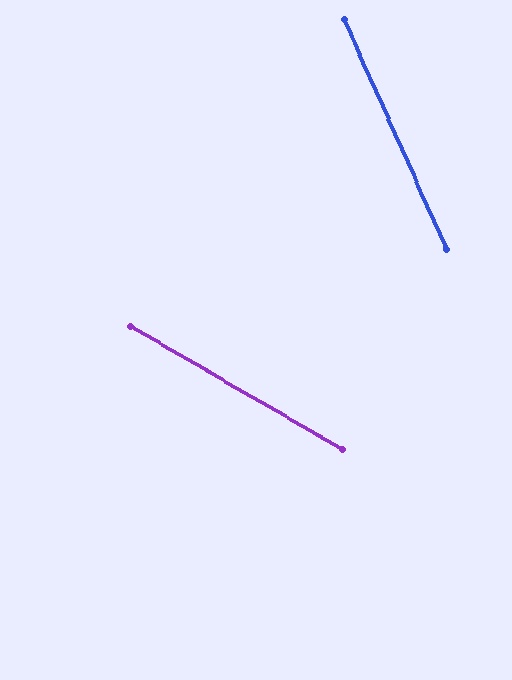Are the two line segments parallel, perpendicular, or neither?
Neither parallel nor perpendicular — they differ by about 36°.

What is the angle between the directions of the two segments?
Approximately 36 degrees.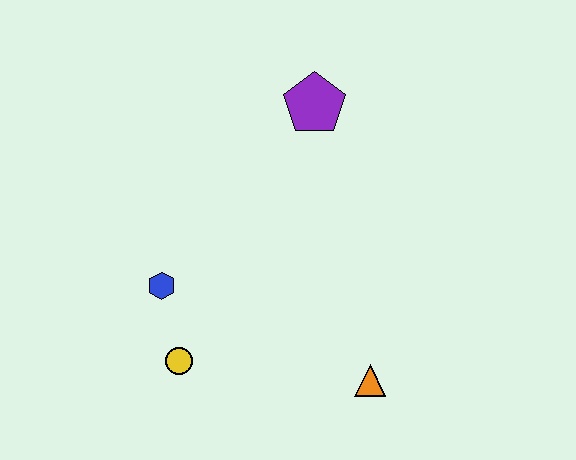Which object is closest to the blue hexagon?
The yellow circle is closest to the blue hexagon.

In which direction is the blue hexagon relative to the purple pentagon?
The blue hexagon is below the purple pentagon.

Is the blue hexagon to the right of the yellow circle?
No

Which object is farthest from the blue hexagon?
The purple pentagon is farthest from the blue hexagon.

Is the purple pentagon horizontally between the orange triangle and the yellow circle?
Yes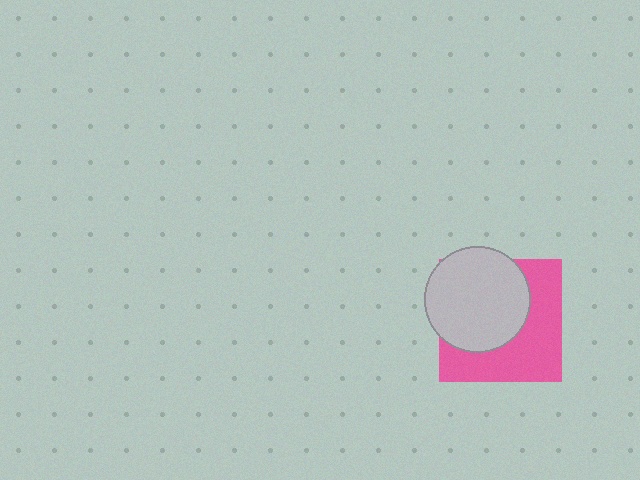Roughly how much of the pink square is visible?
About half of it is visible (roughly 49%).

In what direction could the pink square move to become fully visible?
The pink square could move toward the lower-right. That would shift it out from behind the light gray circle entirely.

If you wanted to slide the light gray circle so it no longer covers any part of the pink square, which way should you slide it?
Slide it toward the upper-left — that is the most direct way to separate the two shapes.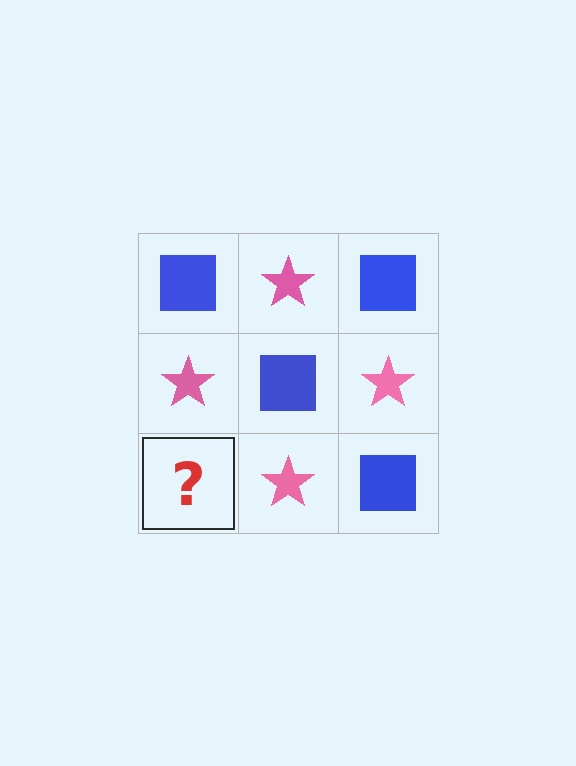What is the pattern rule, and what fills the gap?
The rule is that it alternates blue square and pink star in a checkerboard pattern. The gap should be filled with a blue square.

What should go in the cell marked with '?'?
The missing cell should contain a blue square.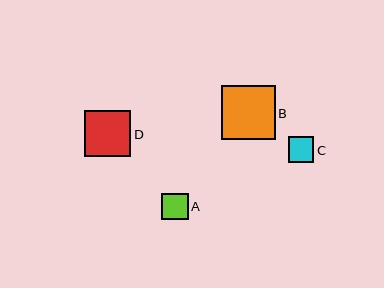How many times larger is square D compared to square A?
Square D is approximately 1.7 times the size of square A.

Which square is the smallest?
Square C is the smallest with a size of approximately 25 pixels.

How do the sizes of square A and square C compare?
Square A and square C are approximately the same size.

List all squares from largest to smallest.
From largest to smallest: B, D, A, C.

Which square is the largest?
Square B is the largest with a size of approximately 54 pixels.